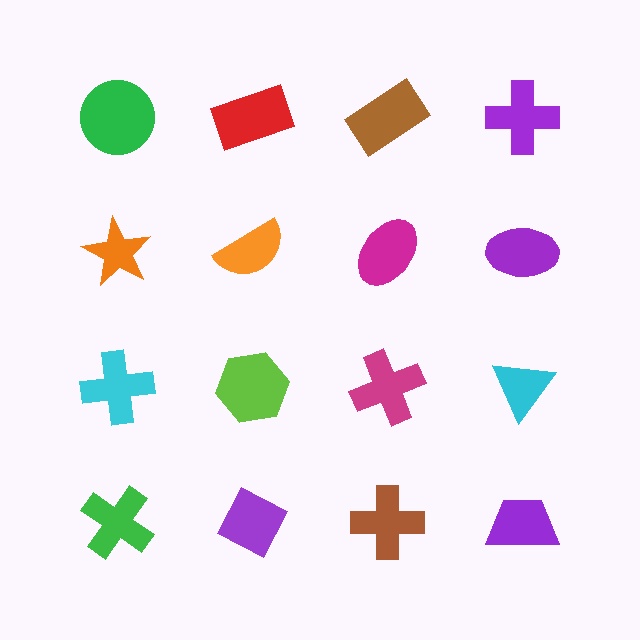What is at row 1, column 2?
A red rectangle.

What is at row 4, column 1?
A green cross.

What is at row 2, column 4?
A purple ellipse.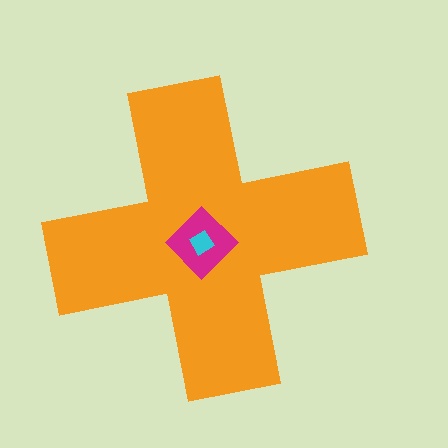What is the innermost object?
The cyan diamond.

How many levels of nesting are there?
3.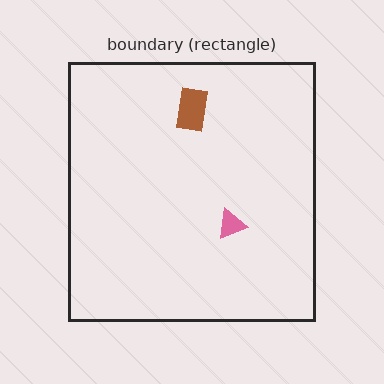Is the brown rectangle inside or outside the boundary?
Inside.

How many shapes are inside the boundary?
2 inside, 0 outside.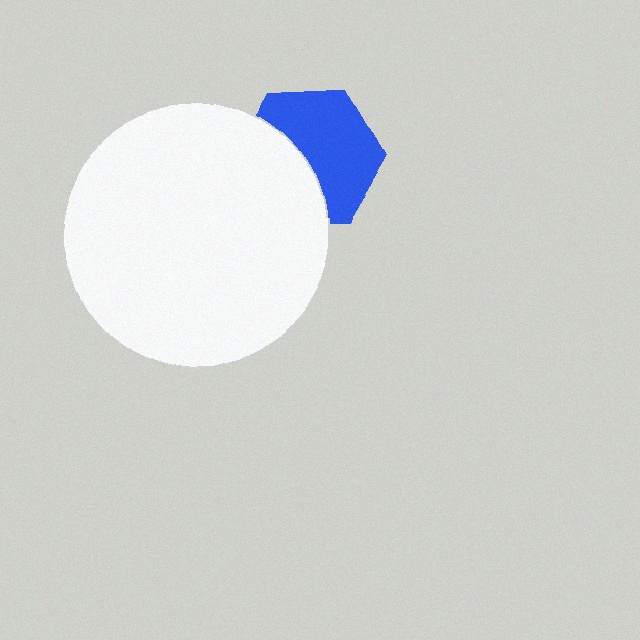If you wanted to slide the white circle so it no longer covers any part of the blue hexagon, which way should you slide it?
Slide it left — that is the most direct way to separate the two shapes.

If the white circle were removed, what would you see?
You would see the complete blue hexagon.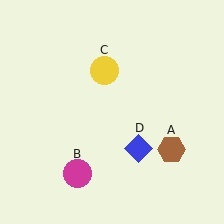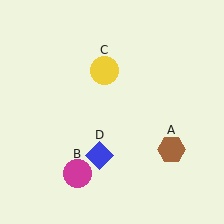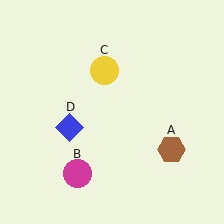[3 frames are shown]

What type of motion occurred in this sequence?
The blue diamond (object D) rotated clockwise around the center of the scene.